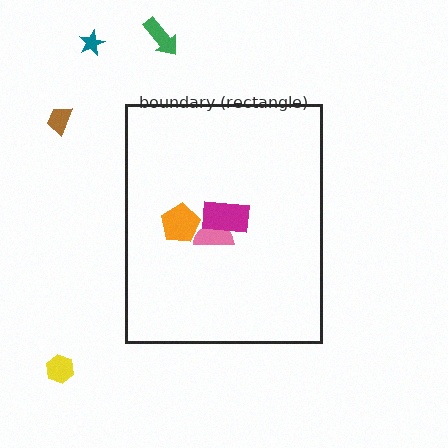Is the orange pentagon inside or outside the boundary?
Inside.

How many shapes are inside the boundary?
3 inside, 4 outside.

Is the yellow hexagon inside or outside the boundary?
Outside.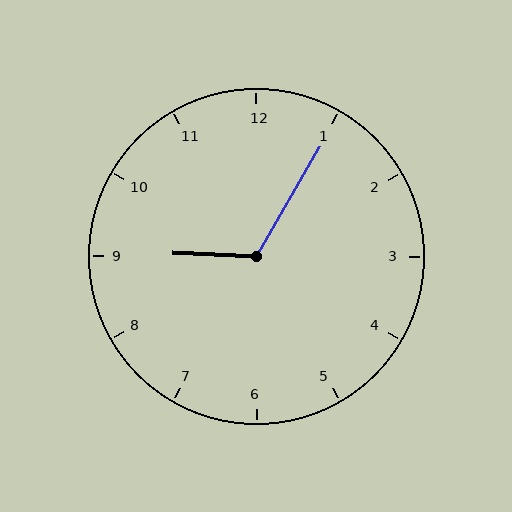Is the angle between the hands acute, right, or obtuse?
It is obtuse.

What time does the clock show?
9:05.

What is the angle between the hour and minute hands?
Approximately 118 degrees.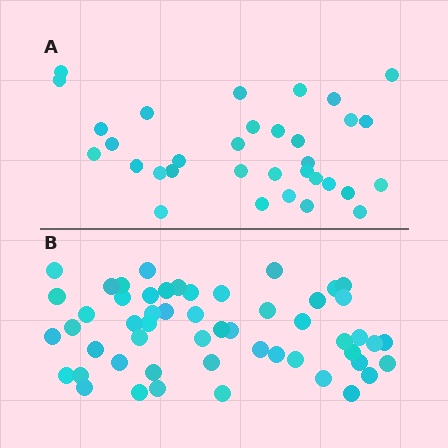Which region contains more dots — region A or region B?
Region B (the bottom region) has more dots.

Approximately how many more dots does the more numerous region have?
Region B has approximately 20 more dots than region A.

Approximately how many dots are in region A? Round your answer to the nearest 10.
About 30 dots. (The exact count is 33, which rounds to 30.)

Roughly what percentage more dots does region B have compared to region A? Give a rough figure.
About 60% more.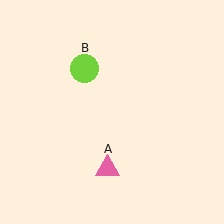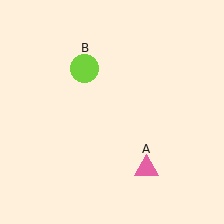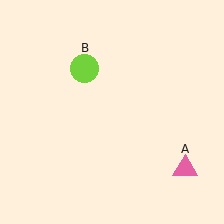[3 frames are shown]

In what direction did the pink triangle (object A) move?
The pink triangle (object A) moved right.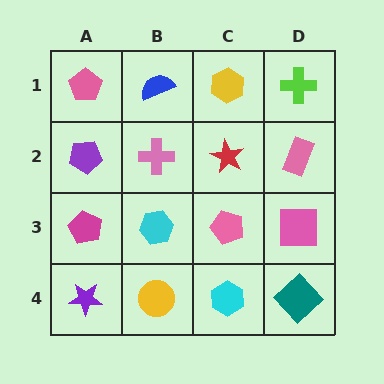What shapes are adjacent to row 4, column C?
A pink pentagon (row 3, column C), a yellow circle (row 4, column B), a teal diamond (row 4, column D).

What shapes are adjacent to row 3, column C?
A red star (row 2, column C), a cyan hexagon (row 4, column C), a cyan hexagon (row 3, column B), a pink square (row 3, column D).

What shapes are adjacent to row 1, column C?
A red star (row 2, column C), a blue semicircle (row 1, column B), a lime cross (row 1, column D).